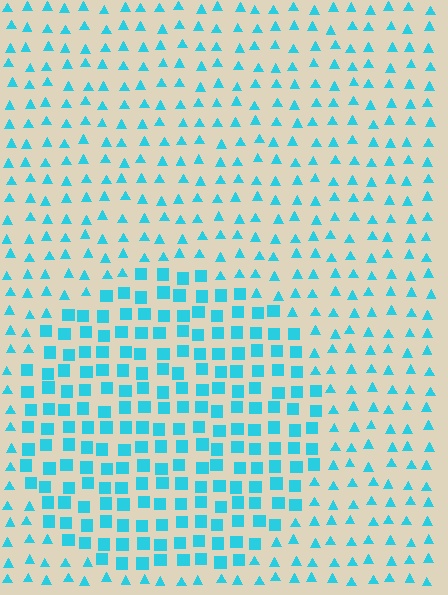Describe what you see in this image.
The image is filled with small cyan elements arranged in a uniform grid. A circle-shaped region contains squares, while the surrounding area contains triangles. The boundary is defined purely by the change in element shape.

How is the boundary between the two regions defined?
The boundary is defined by a change in element shape: squares inside vs. triangles outside. All elements share the same color and spacing.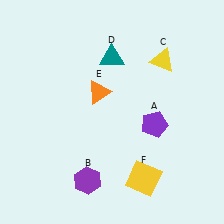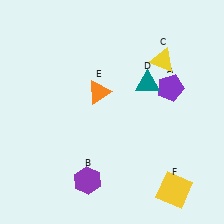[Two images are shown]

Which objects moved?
The objects that moved are: the purple pentagon (A), the teal triangle (D), the yellow square (F).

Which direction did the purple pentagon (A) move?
The purple pentagon (A) moved up.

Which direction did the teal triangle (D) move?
The teal triangle (D) moved right.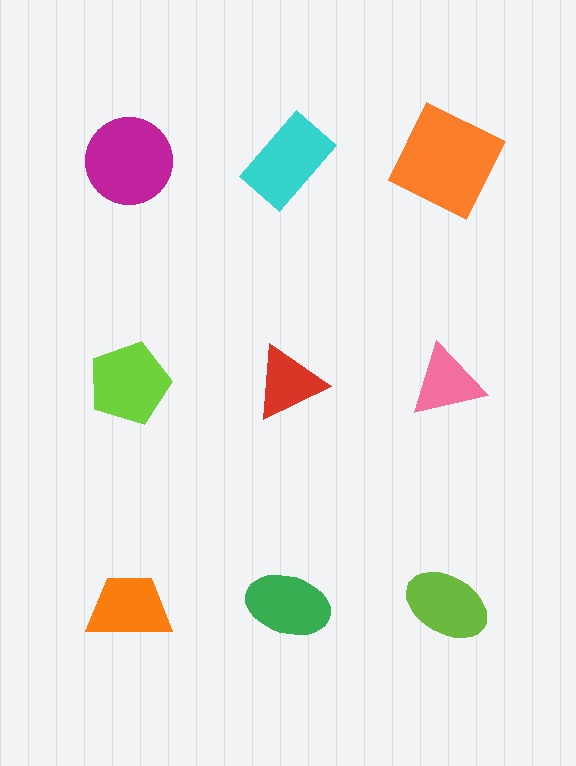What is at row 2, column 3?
A pink triangle.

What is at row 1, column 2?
A cyan rectangle.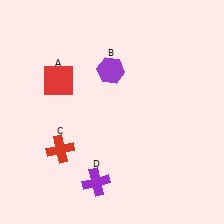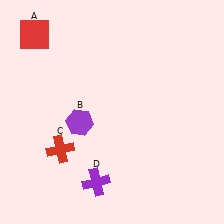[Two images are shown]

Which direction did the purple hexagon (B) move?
The purple hexagon (B) moved down.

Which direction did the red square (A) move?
The red square (A) moved up.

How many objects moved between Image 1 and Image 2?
2 objects moved between the two images.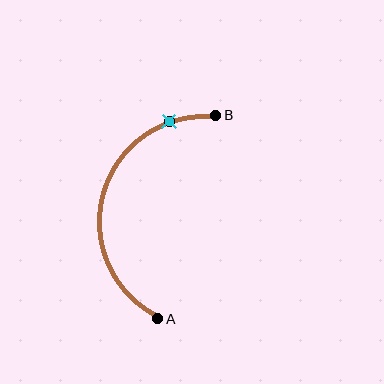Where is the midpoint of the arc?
The arc midpoint is the point on the curve farthest from the straight line joining A and B. It sits to the left of that line.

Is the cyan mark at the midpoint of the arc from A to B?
No. The cyan mark lies on the arc but is closer to endpoint B. The arc midpoint would be at the point on the curve equidistant along the arc from both A and B.